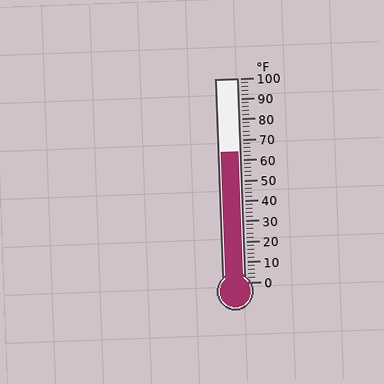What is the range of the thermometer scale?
The thermometer scale ranges from 0°F to 100°F.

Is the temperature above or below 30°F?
The temperature is above 30°F.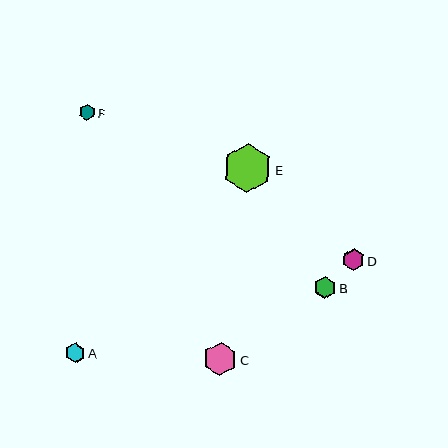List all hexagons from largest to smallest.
From largest to smallest: E, C, B, D, A, F.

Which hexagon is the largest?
Hexagon E is the largest with a size of approximately 49 pixels.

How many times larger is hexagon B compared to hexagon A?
Hexagon B is approximately 1.1 times the size of hexagon A.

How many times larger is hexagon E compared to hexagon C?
Hexagon E is approximately 1.5 times the size of hexagon C.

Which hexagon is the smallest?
Hexagon F is the smallest with a size of approximately 16 pixels.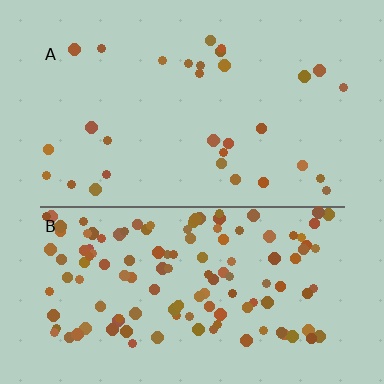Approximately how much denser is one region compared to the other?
Approximately 4.2× — region B over region A.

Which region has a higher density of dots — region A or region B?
B (the bottom).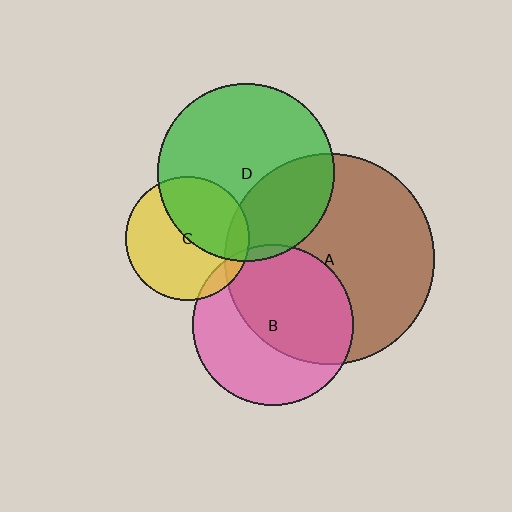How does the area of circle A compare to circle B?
Approximately 1.7 times.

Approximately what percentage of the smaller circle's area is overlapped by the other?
Approximately 5%.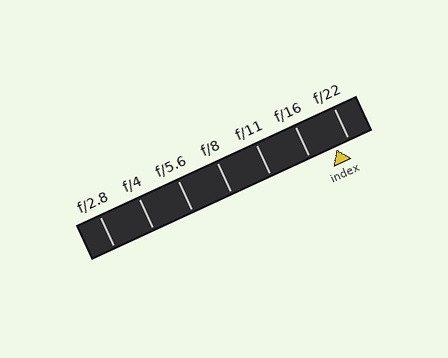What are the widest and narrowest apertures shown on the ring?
The widest aperture shown is f/2.8 and the narrowest is f/22.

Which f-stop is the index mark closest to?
The index mark is closest to f/22.